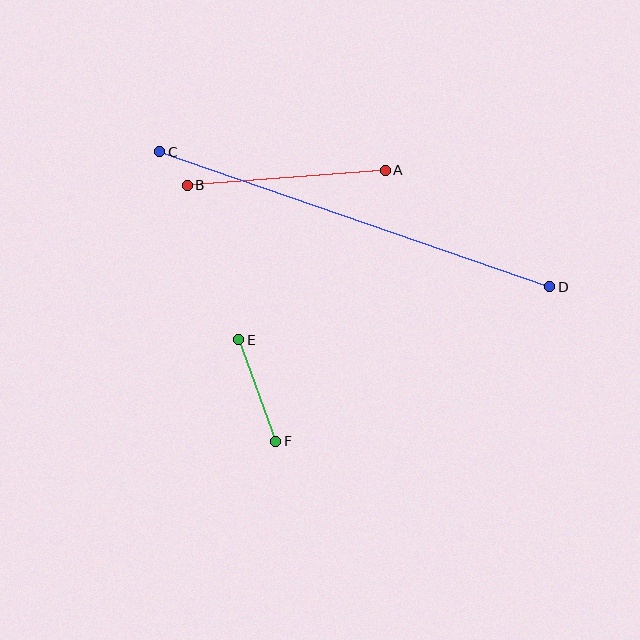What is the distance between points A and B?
The distance is approximately 199 pixels.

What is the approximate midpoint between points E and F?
The midpoint is at approximately (257, 390) pixels.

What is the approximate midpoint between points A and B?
The midpoint is at approximately (286, 178) pixels.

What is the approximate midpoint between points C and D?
The midpoint is at approximately (355, 219) pixels.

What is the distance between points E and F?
The distance is approximately 108 pixels.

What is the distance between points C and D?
The distance is approximately 412 pixels.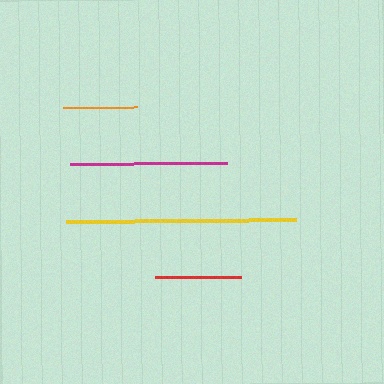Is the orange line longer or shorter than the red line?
The red line is longer than the orange line.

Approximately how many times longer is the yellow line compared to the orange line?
The yellow line is approximately 3.1 times the length of the orange line.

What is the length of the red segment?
The red segment is approximately 86 pixels long.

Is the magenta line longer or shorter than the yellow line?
The yellow line is longer than the magenta line.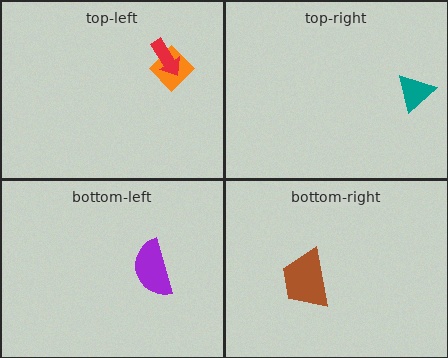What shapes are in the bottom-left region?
The purple semicircle.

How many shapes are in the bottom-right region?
1.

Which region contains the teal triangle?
The top-right region.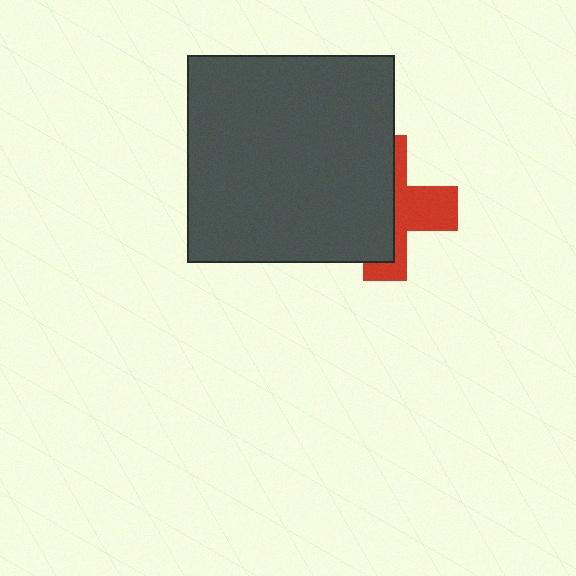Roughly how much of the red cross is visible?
A small part of it is visible (roughly 42%).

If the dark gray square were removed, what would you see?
You would see the complete red cross.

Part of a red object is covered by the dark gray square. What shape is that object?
It is a cross.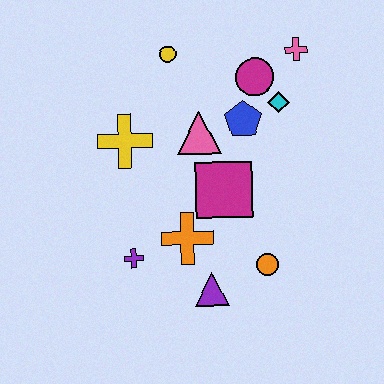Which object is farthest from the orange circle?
The yellow circle is farthest from the orange circle.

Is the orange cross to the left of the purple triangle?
Yes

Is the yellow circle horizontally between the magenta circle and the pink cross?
No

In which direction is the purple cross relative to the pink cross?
The purple cross is below the pink cross.